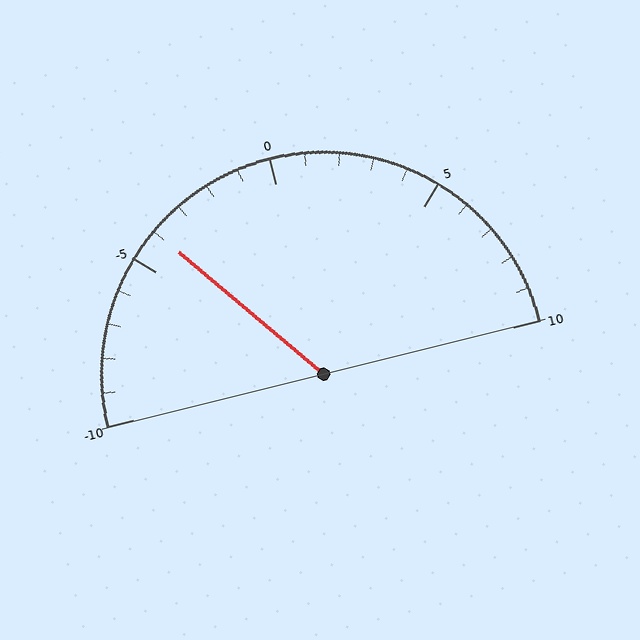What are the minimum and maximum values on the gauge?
The gauge ranges from -10 to 10.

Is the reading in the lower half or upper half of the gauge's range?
The reading is in the lower half of the range (-10 to 10).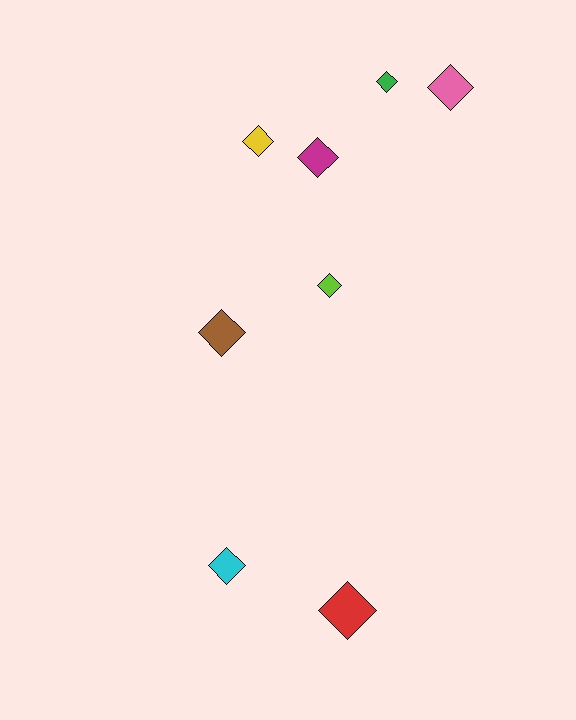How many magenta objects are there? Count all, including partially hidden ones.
There is 1 magenta object.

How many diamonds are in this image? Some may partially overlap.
There are 8 diamonds.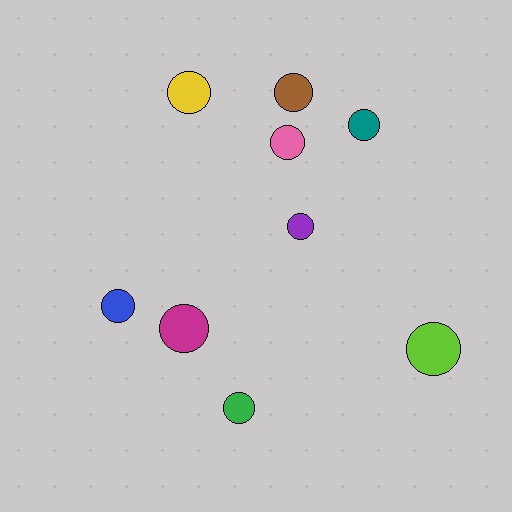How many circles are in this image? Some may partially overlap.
There are 9 circles.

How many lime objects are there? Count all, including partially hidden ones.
There is 1 lime object.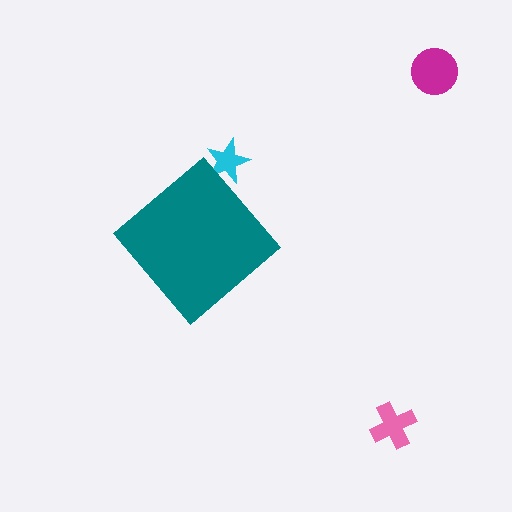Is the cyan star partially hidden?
Yes, the cyan star is partially hidden behind the teal diamond.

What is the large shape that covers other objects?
A teal diamond.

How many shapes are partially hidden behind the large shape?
1 shape is partially hidden.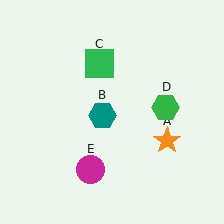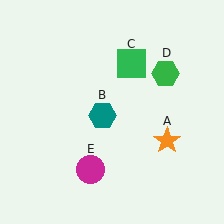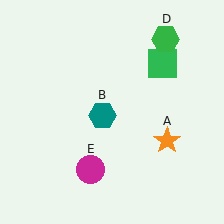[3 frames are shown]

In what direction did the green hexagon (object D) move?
The green hexagon (object D) moved up.